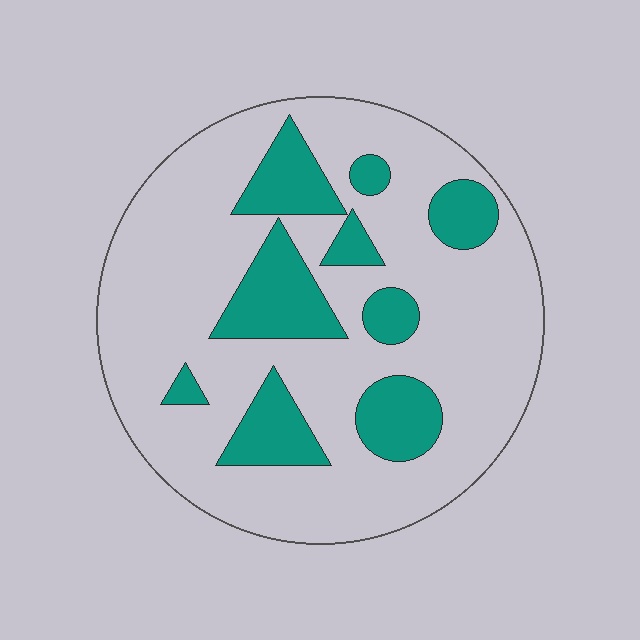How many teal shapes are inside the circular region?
9.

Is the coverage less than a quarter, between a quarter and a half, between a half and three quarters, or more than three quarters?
Less than a quarter.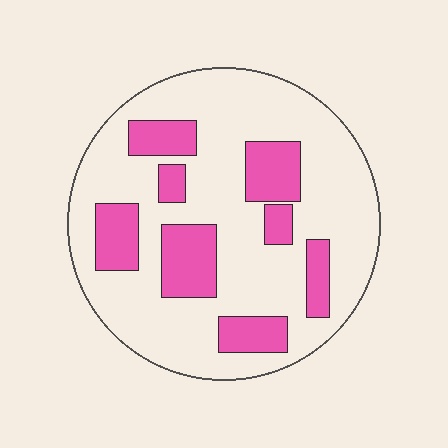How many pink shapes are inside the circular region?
8.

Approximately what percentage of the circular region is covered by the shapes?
Approximately 25%.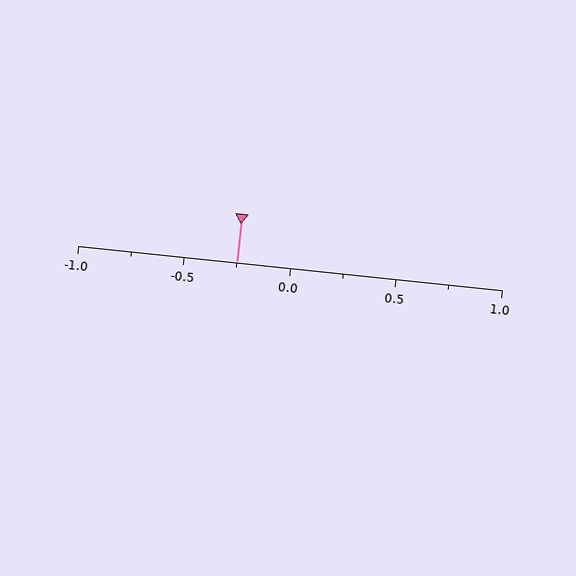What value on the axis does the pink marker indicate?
The marker indicates approximately -0.25.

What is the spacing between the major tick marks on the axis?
The major ticks are spaced 0.5 apart.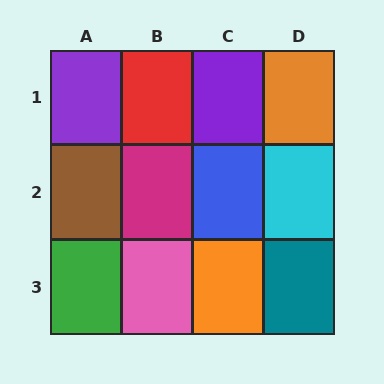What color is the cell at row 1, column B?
Red.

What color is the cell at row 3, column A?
Green.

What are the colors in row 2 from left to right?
Brown, magenta, blue, cyan.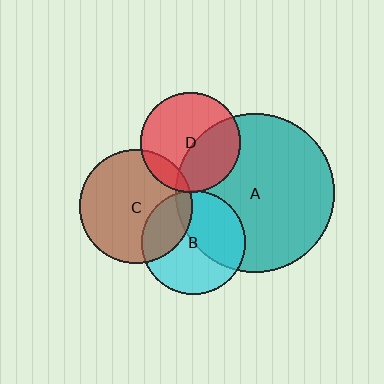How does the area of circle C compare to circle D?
Approximately 1.3 times.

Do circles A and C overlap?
Yes.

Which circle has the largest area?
Circle A (teal).